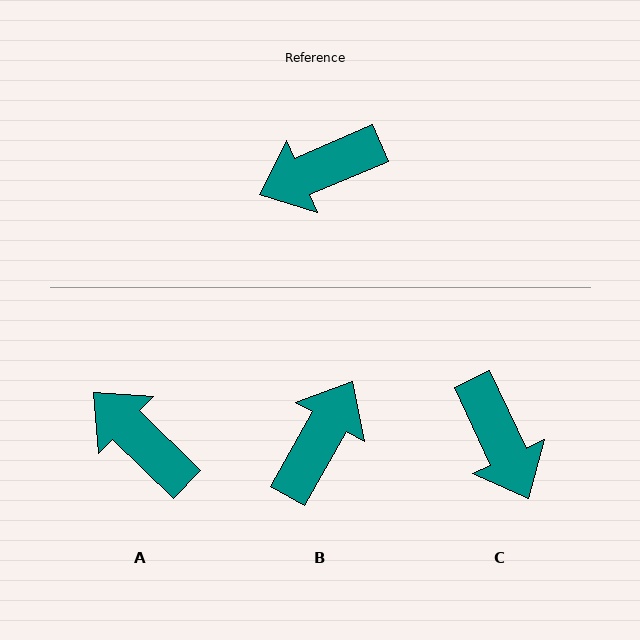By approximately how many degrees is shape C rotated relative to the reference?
Approximately 92 degrees counter-clockwise.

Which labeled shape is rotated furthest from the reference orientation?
B, about 143 degrees away.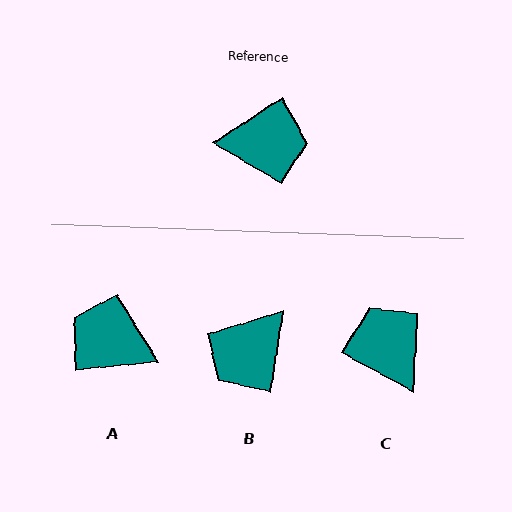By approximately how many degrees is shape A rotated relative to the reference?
Approximately 152 degrees counter-clockwise.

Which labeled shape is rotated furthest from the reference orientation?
A, about 152 degrees away.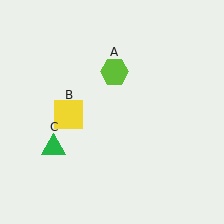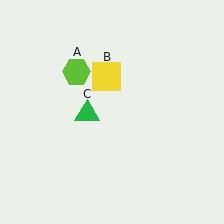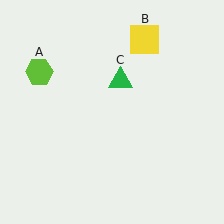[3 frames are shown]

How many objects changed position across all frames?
3 objects changed position: lime hexagon (object A), yellow square (object B), green triangle (object C).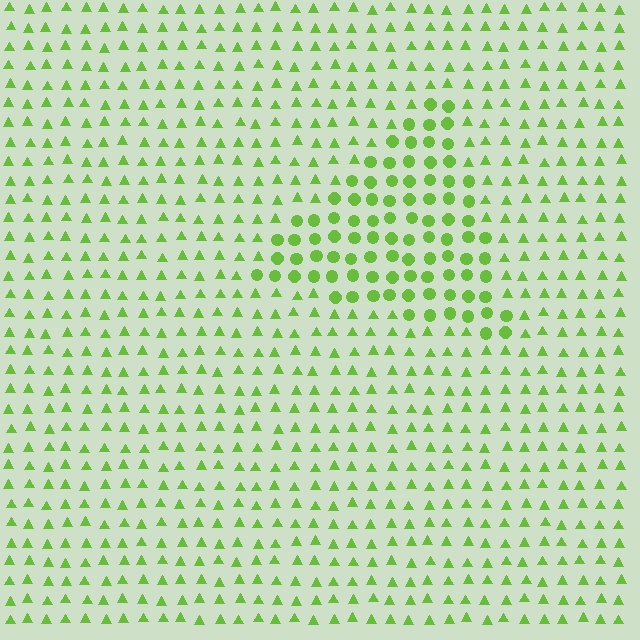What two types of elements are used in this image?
The image uses circles inside the triangle region and triangles outside it.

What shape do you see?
I see a triangle.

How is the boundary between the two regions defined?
The boundary is defined by a change in element shape: circles inside vs. triangles outside. All elements share the same color and spacing.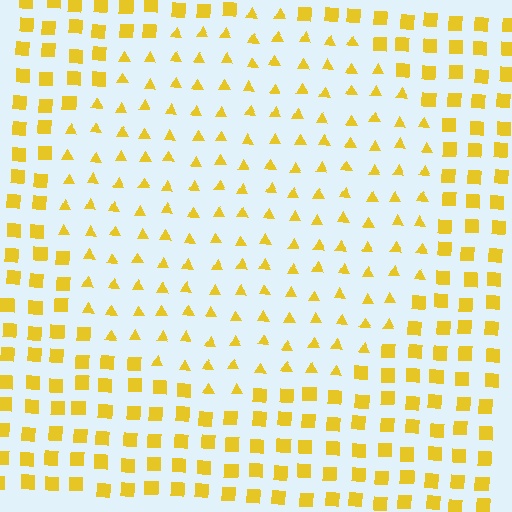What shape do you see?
I see a circle.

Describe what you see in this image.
The image is filled with small yellow elements arranged in a uniform grid. A circle-shaped region contains triangles, while the surrounding area contains squares. The boundary is defined purely by the change in element shape.